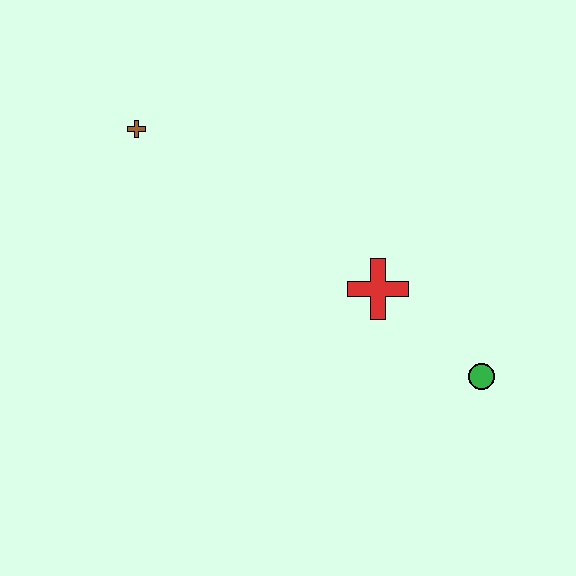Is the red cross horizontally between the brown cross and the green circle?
Yes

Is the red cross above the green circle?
Yes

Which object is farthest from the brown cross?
The green circle is farthest from the brown cross.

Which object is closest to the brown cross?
The red cross is closest to the brown cross.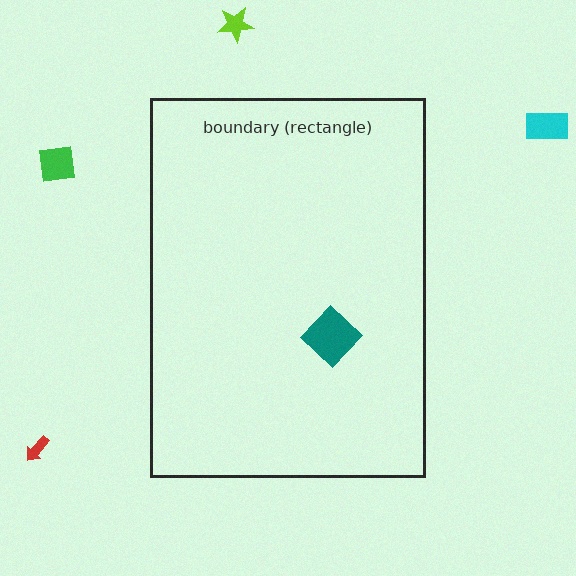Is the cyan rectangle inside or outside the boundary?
Outside.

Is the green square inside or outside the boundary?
Outside.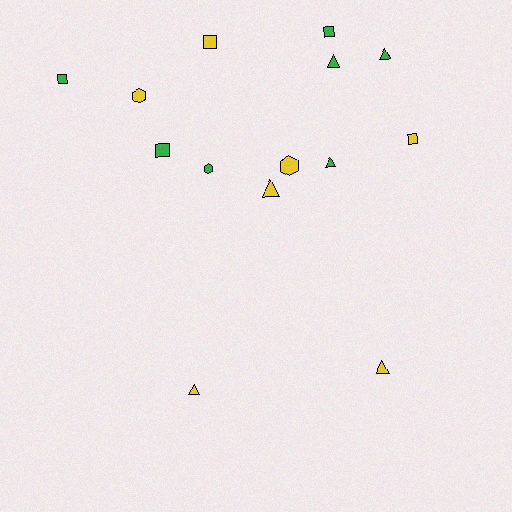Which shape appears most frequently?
Triangle, with 6 objects.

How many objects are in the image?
There are 14 objects.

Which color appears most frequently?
Green, with 7 objects.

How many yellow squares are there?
There are 2 yellow squares.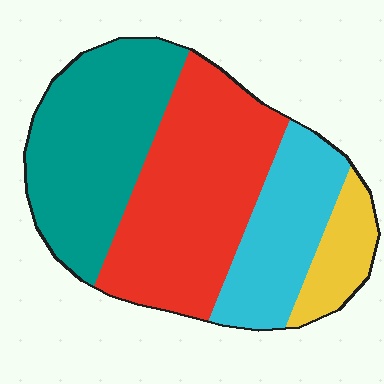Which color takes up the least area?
Yellow, at roughly 10%.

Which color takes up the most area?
Red, at roughly 40%.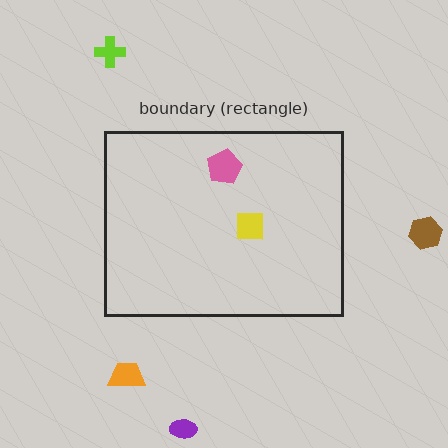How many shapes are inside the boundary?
2 inside, 4 outside.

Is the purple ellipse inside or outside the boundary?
Outside.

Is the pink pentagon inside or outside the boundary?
Inside.